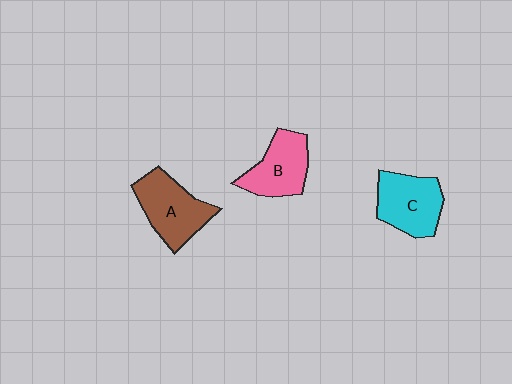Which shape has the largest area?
Shape A (brown).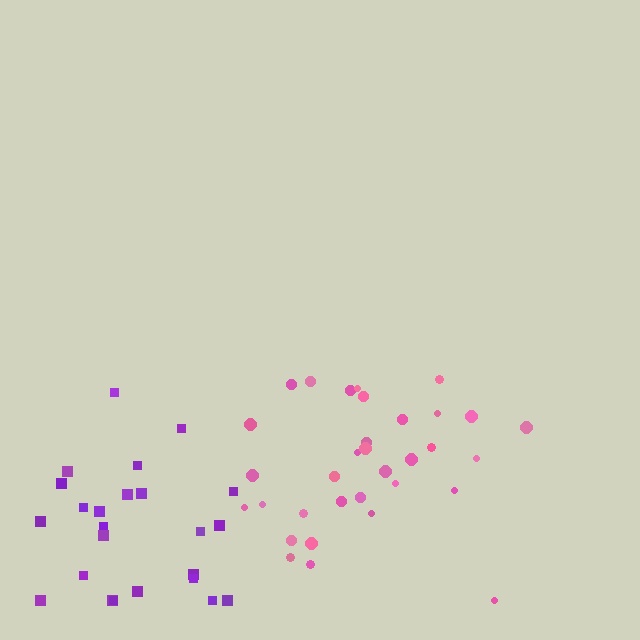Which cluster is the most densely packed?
Pink.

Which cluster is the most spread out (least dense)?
Purple.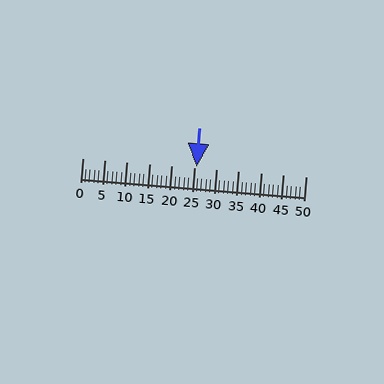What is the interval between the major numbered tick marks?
The major tick marks are spaced 5 units apart.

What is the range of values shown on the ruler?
The ruler shows values from 0 to 50.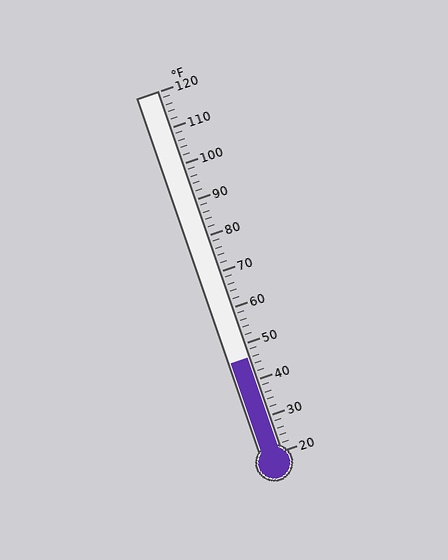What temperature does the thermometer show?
The thermometer shows approximately 46°F.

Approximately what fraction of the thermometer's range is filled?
The thermometer is filled to approximately 25% of its range.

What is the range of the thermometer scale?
The thermometer scale ranges from 20°F to 120°F.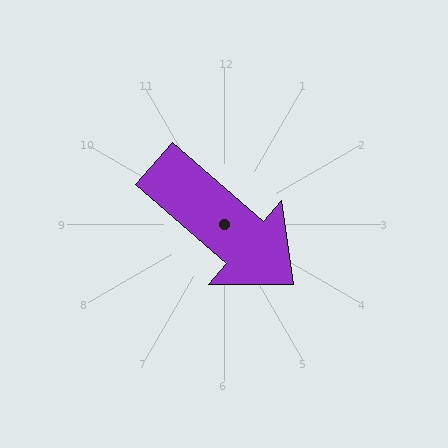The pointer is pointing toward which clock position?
Roughly 4 o'clock.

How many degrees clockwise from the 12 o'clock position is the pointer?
Approximately 131 degrees.